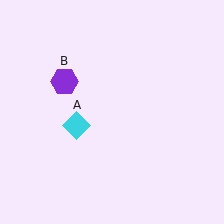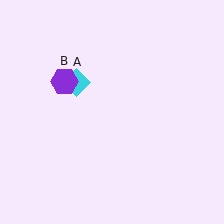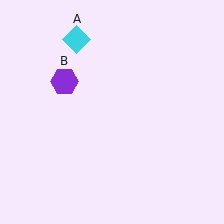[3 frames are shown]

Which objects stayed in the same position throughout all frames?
Purple hexagon (object B) remained stationary.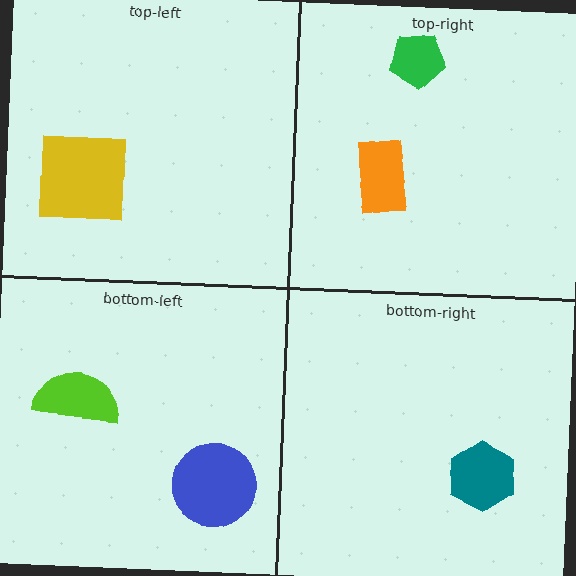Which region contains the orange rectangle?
The top-right region.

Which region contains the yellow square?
The top-left region.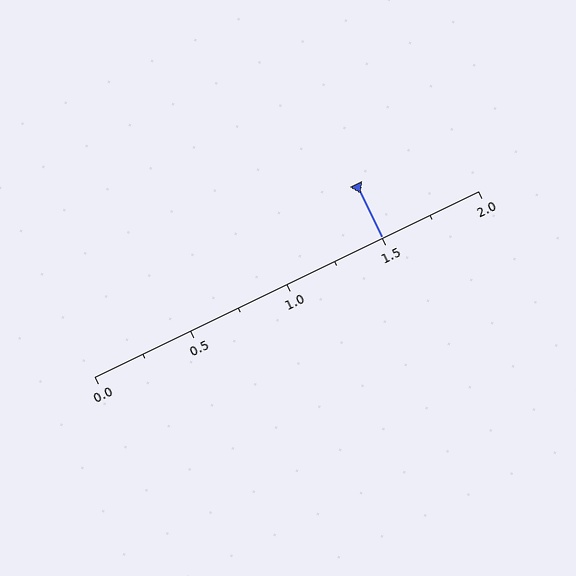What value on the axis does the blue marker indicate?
The marker indicates approximately 1.5.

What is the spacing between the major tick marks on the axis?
The major ticks are spaced 0.5 apart.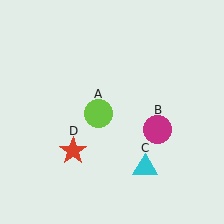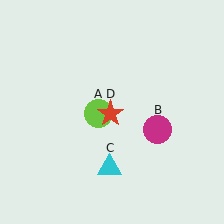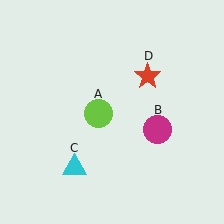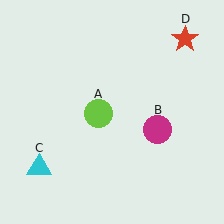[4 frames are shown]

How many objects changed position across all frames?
2 objects changed position: cyan triangle (object C), red star (object D).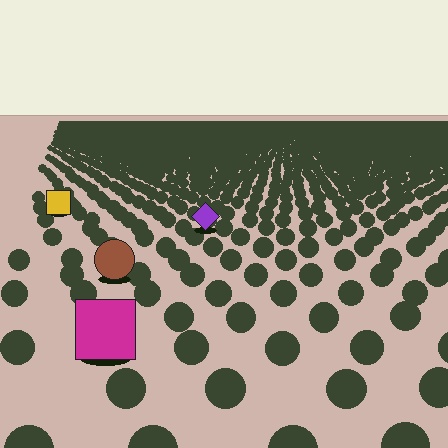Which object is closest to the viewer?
The magenta square is closest. The texture marks near it are larger and more spread out.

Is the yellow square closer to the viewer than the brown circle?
No. The brown circle is closer — you can tell from the texture gradient: the ground texture is coarser near it.